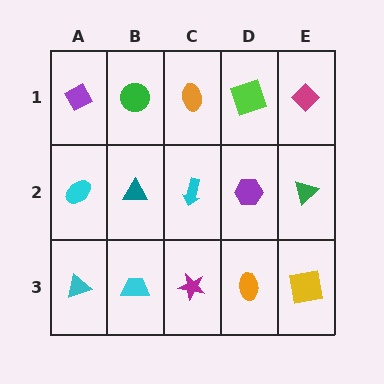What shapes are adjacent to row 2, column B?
A green circle (row 1, column B), a cyan trapezoid (row 3, column B), a cyan ellipse (row 2, column A), a cyan arrow (row 2, column C).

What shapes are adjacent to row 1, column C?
A cyan arrow (row 2, column C), a green circle (row 1, column B), a lime square (row 1, column D).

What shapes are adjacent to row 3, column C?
A cyan arrow (row 2, column C), a cyan trapezoid (row 3, column B), an orange ellipse (row 3, column D).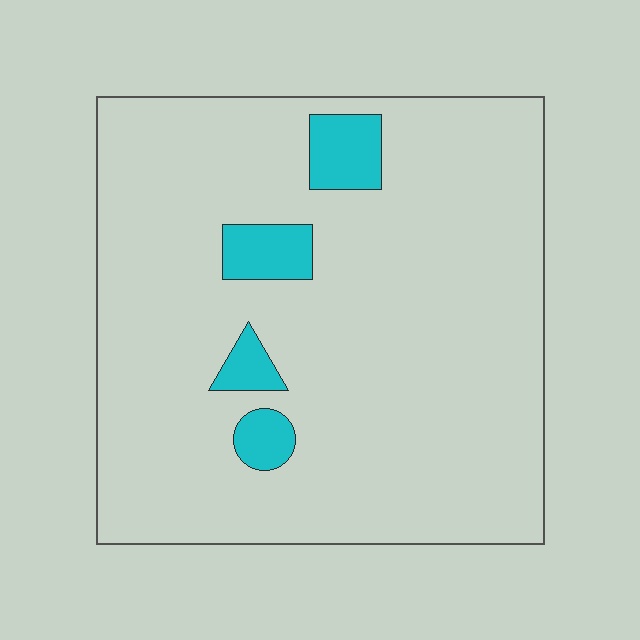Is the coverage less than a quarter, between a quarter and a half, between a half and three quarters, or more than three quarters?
Less than a quarter.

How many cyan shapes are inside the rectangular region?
4.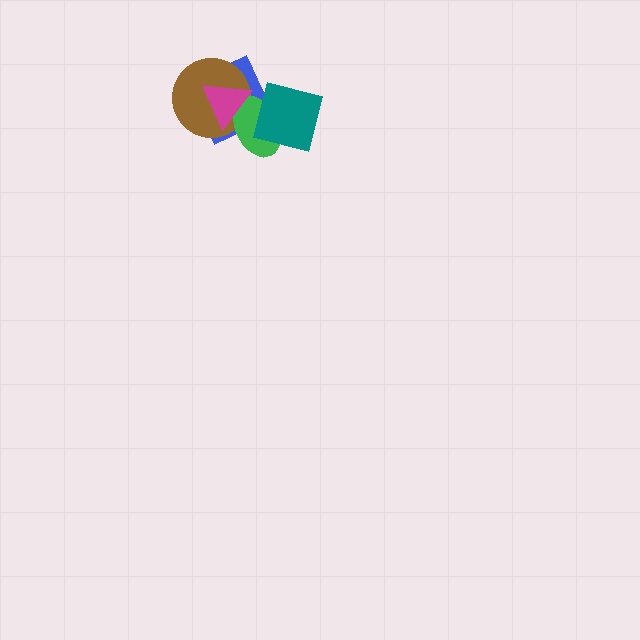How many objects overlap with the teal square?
2 objects overlap with the teal square.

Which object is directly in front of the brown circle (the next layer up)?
The green ellipse is directly in front of the brown circle.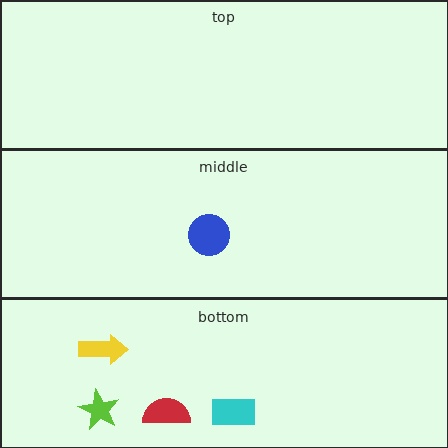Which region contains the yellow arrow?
The bottom region.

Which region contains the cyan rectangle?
The bottom region.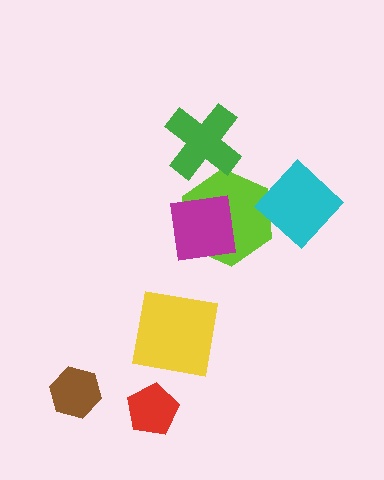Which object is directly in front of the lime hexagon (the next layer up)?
The magenta square is directly in front of the lime hexagon.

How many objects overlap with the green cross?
1 object overlaps with the green cross.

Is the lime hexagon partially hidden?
Yes, it is partially covered by another shape.